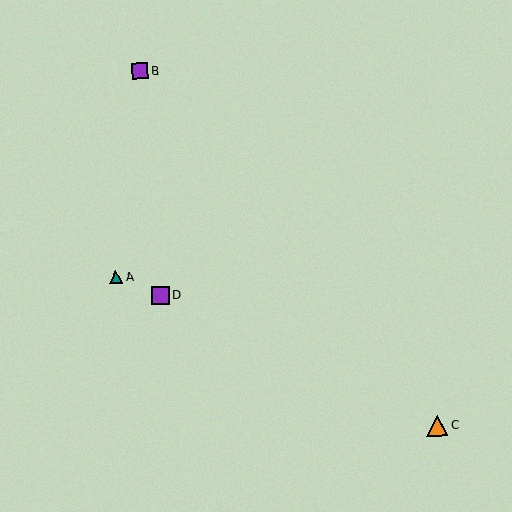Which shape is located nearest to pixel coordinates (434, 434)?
The orange triangle (labeled C) at (438, 425) is nearest to that location.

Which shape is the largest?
The orange triangle (labeled C) is the largest.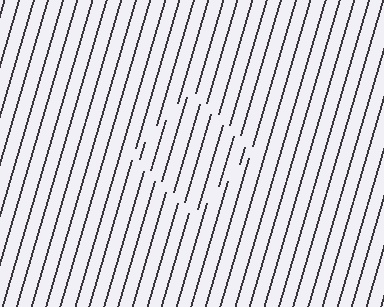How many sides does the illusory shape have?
4 sides — the line-ends trace a square.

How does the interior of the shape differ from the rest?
The interior of the shape contains the same grating, shifted by half a period — the contour is defined by the phase discontinuity where line-ends from the inner and outer gratings abut.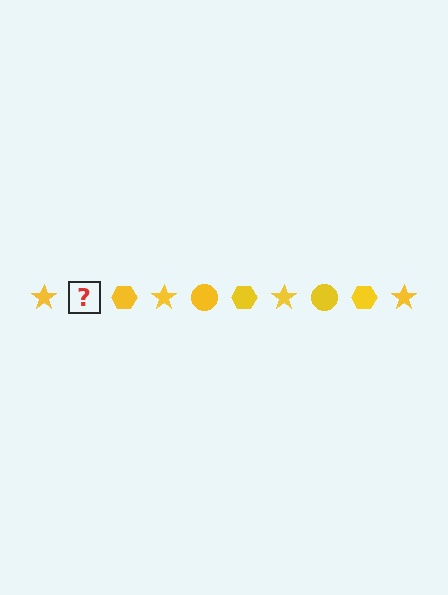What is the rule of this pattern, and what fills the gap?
The rule is that the pattern cycles through star, circle, hexagon shapes in yellow. The gap should be filled with a yellow circle.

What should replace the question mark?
The question mark should be replaced with a yellow circle.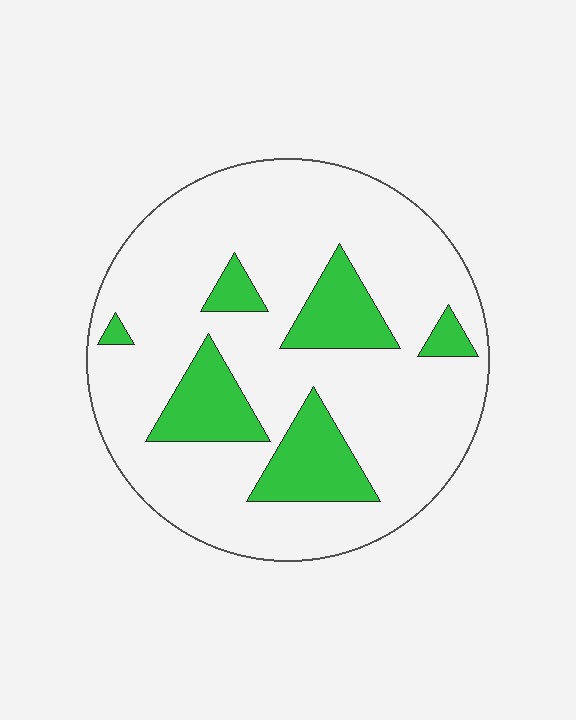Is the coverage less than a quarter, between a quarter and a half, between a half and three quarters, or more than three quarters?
Less than a quarter.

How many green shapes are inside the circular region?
6.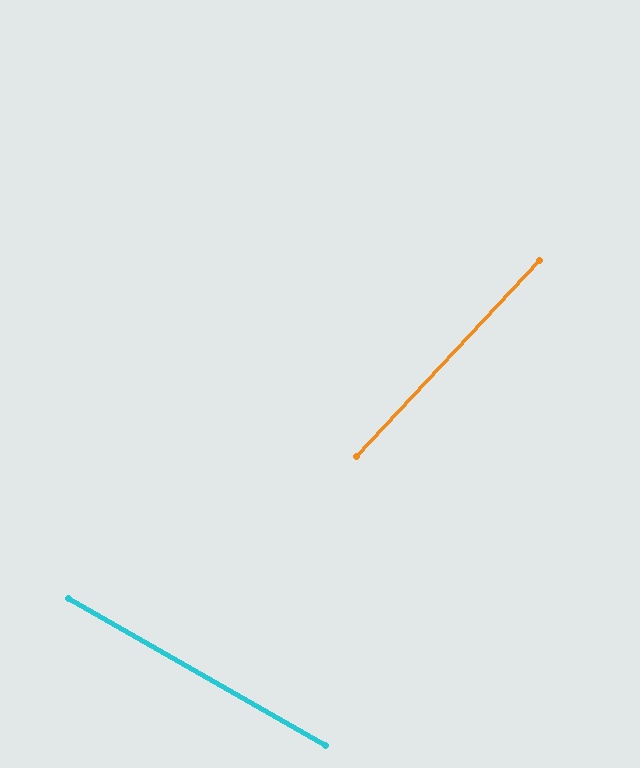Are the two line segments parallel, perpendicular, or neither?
Neither parallel nor perpendicular — they differ by about 77°.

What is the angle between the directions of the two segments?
Approximately 77 degrees.